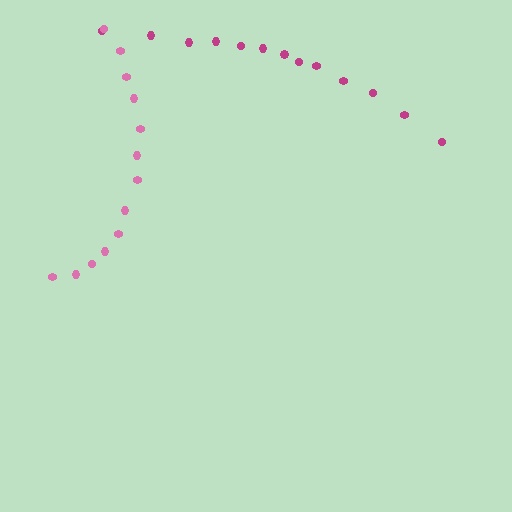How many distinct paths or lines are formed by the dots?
There are 2 distinct paths.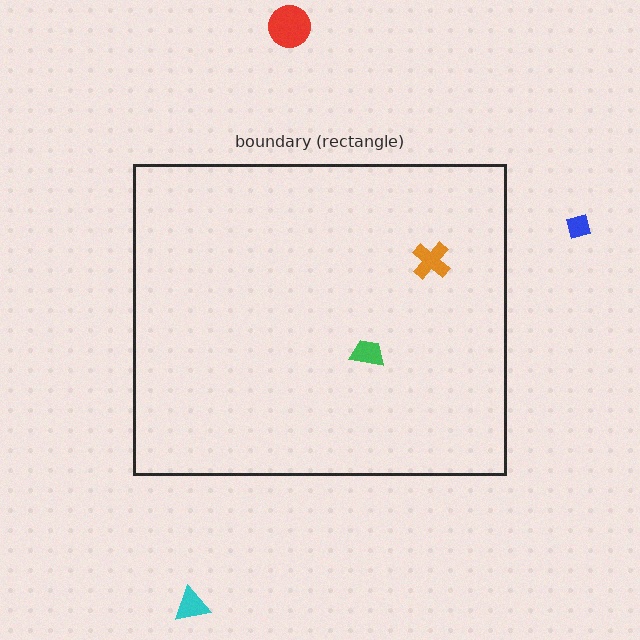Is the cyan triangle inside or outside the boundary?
Outside.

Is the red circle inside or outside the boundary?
Outside.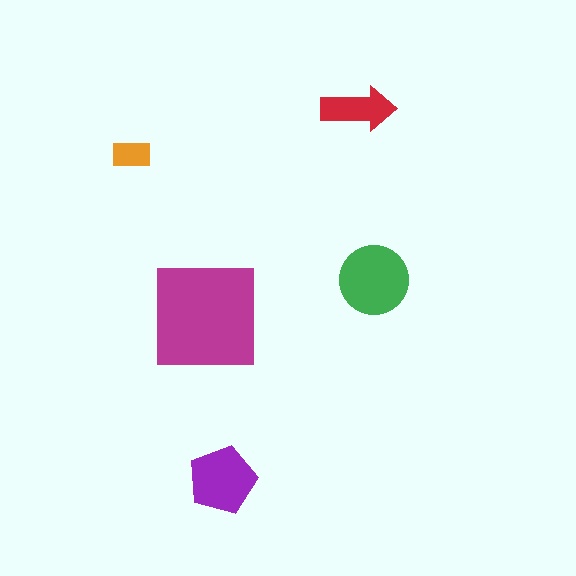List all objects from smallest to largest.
The orange rectangle, the red arrow, the purple pentagon, the green circle, the magenta square.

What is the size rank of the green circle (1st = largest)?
2nd.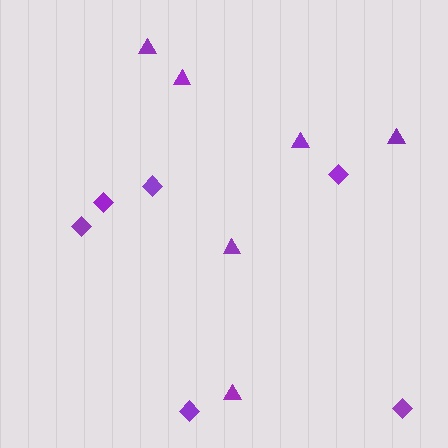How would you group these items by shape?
There are 2 groups: one group of triangles (6) and one group of diamonds (6).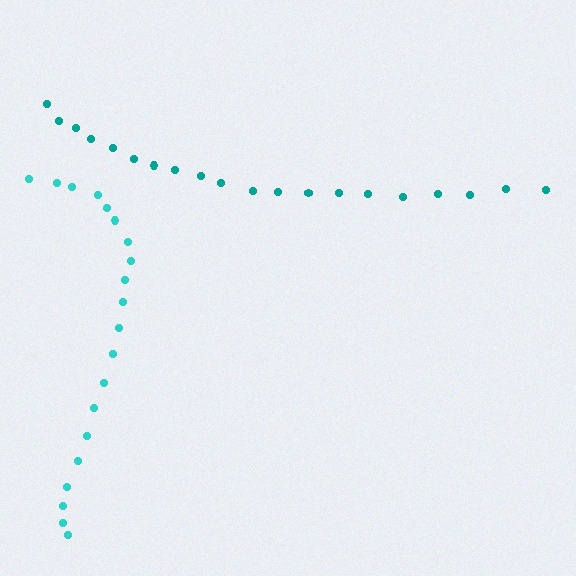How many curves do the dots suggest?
There are 2 distinct paths.